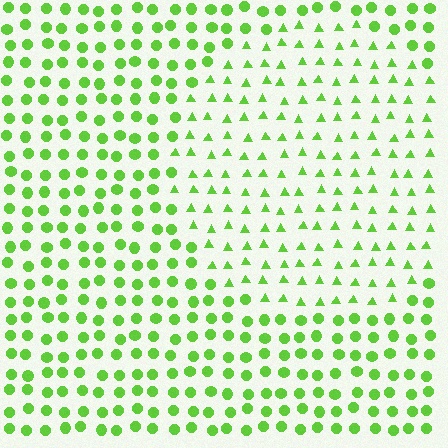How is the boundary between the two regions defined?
The boundary is defined by a change in element shape: triangles inside vs. circles outside. All elements share the same color and spacing.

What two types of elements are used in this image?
The image uses triangles inside the circle region and circles outside it.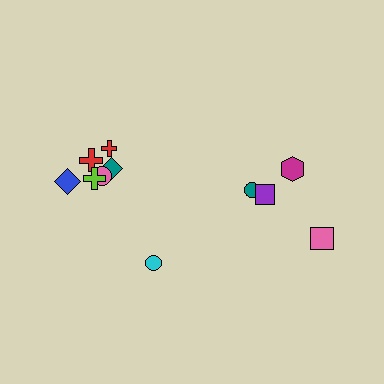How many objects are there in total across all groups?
There are 11 objects.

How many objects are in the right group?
There are 4 objects.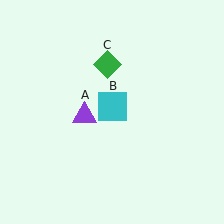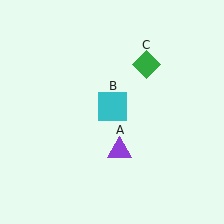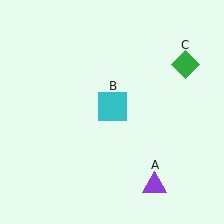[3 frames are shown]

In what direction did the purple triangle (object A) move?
The purple triangle (object A) moved down and to the right.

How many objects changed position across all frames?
2 objects changed position: purple triangle (object A), green diamond (object C).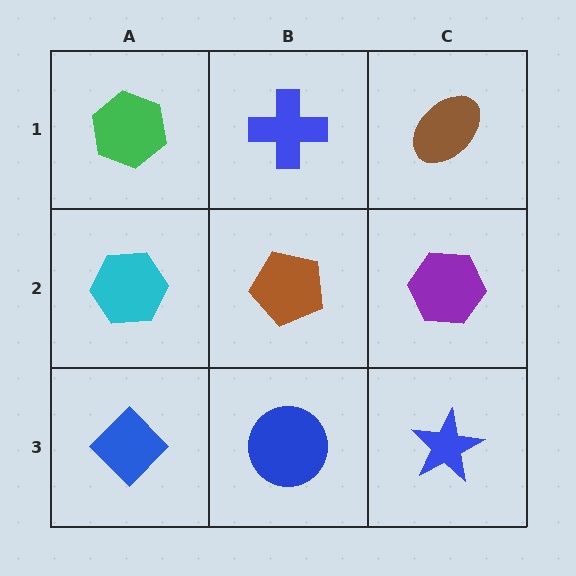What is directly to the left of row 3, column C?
A blue circle.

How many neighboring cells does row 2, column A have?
3.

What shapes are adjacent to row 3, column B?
A brown pentagon (row 2, column B), a blue diamond (row 3, column A), a blue star (row 3, column C).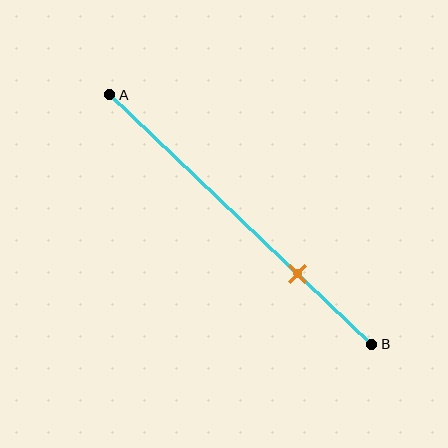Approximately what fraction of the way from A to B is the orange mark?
The orange mark is approximately 70% of the way from A to B.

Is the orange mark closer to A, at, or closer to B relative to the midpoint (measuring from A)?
The orange mark is closer to point B than the midpoint of segment AB.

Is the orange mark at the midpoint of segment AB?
No, the mark is at about 70% from A, not at the 50% midpoint.